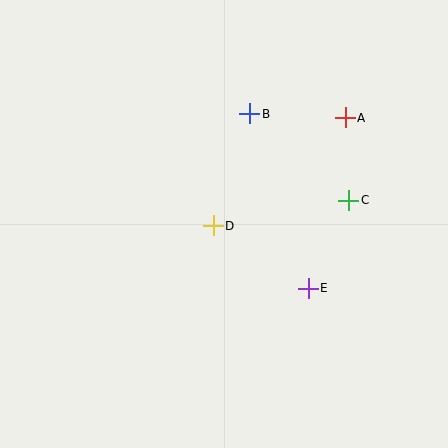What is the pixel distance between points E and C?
The distance between E and C is 97 pixels.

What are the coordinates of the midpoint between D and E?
The midpoint between D and E is at (261, 257).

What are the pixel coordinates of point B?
Point B is at (250, 114).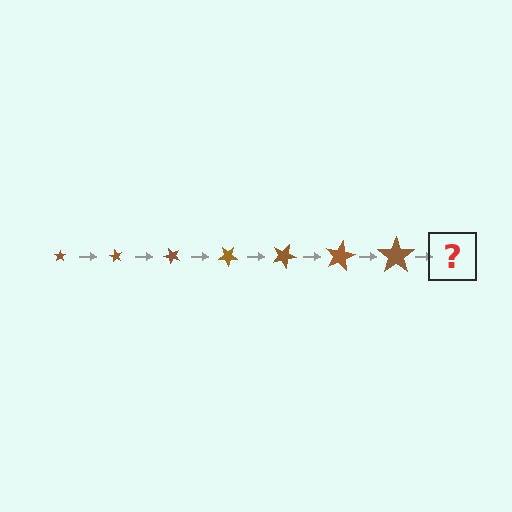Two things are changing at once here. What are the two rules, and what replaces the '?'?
The two rules are that the star grows larger each step and it rotates 60 degrees each step. The '?' should be a star, larger than the previous one and rotated 420 degrees from the start.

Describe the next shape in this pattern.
It should be a star, larger than the previous one and rotated 420 degrees from the start.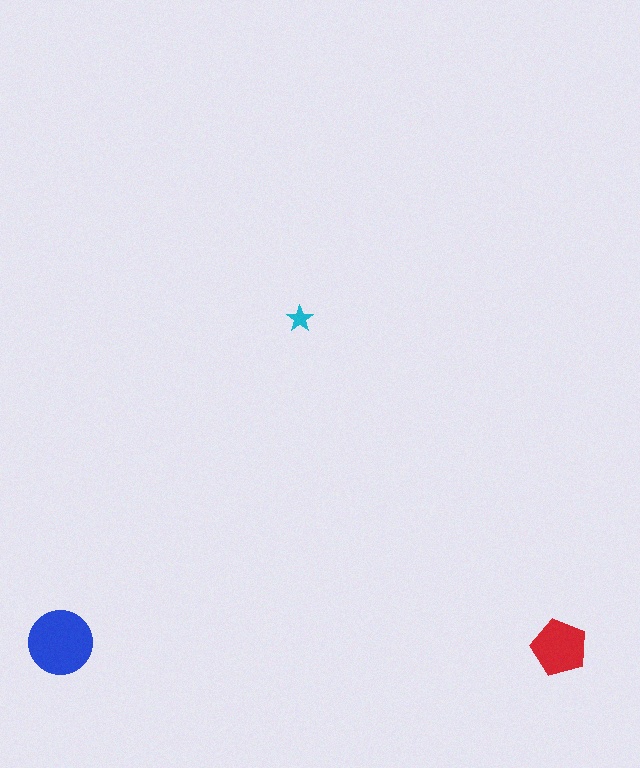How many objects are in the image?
There are 3 objects in the image.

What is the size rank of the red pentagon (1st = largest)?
2nd.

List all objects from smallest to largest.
The cyan star, the red pentagon, the blue circle.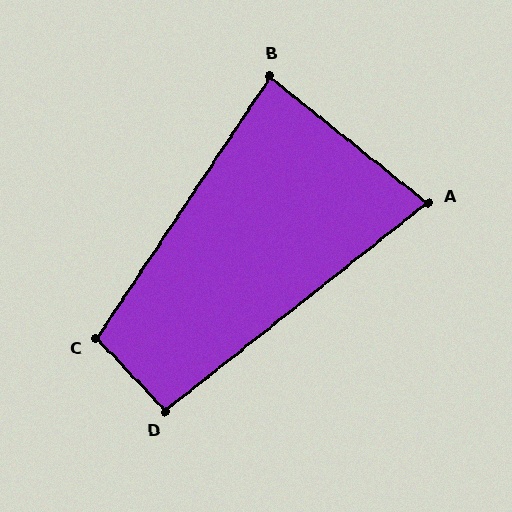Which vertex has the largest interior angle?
C, at approximately 103 degrees.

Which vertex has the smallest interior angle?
A, at approximately 77 degrees.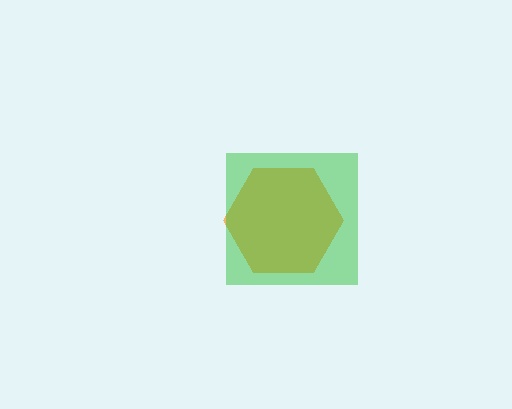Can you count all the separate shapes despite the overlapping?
Yes, there are 2 separate shapes.